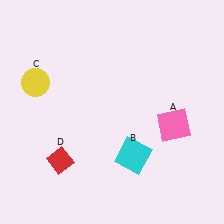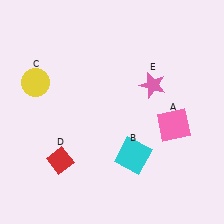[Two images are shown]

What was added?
A pink star (E) was added in Image 2.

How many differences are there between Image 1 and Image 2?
There is 1 difference between the two images.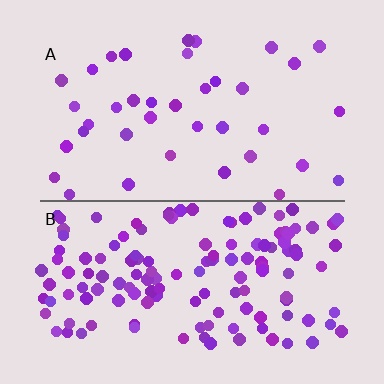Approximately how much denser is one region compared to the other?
Approximately 3.6× — region B over region A.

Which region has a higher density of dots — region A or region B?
B (the bottom).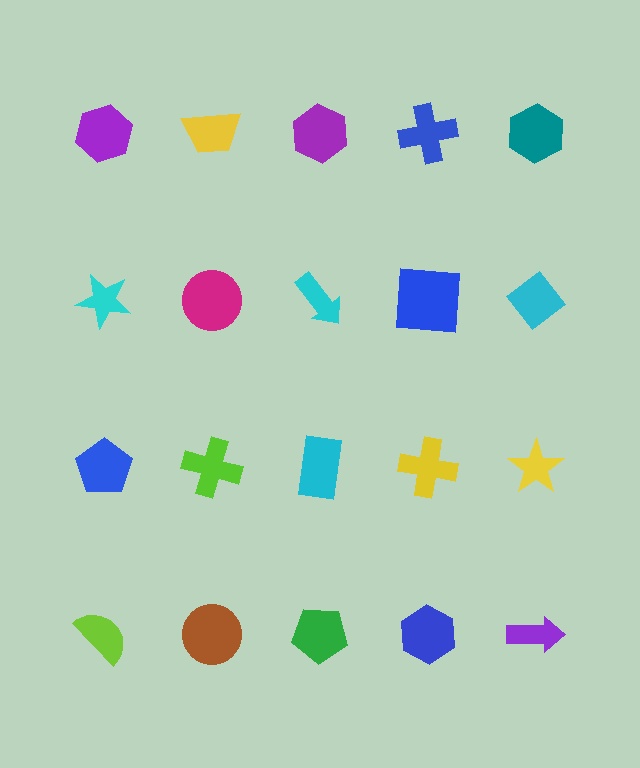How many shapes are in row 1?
5 shapes.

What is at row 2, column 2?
A magenta circle.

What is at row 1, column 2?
A yellow trapezoid.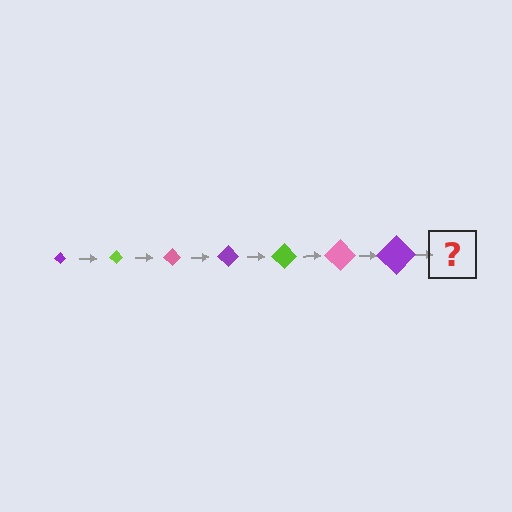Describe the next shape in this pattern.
It should be a lime diamond, larger than the previous one.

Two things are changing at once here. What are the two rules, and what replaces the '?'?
The two rules are that the diamond grows larger each step and the color cycles through purple, lime, and pink. The '?' should be a lime diamond, larger than the previous one.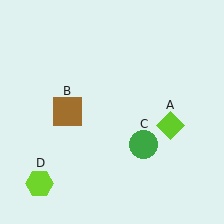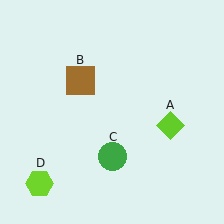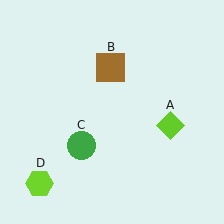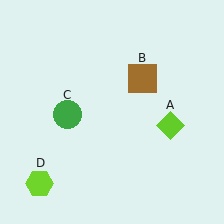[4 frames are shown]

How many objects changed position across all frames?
2 objects changed position: brown square (object B), green circle (object C).